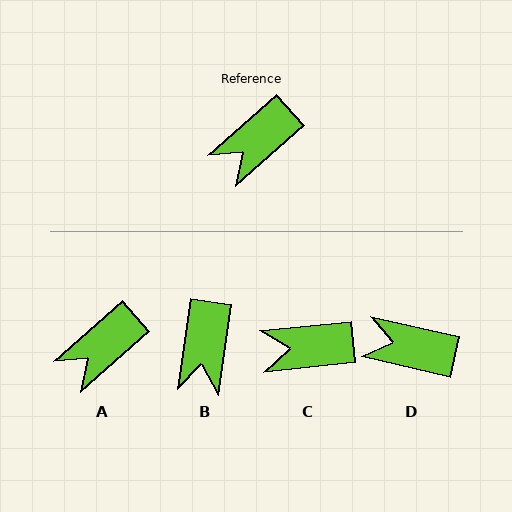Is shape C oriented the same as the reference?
No, it is off by about 35 degrees.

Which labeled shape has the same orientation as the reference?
A.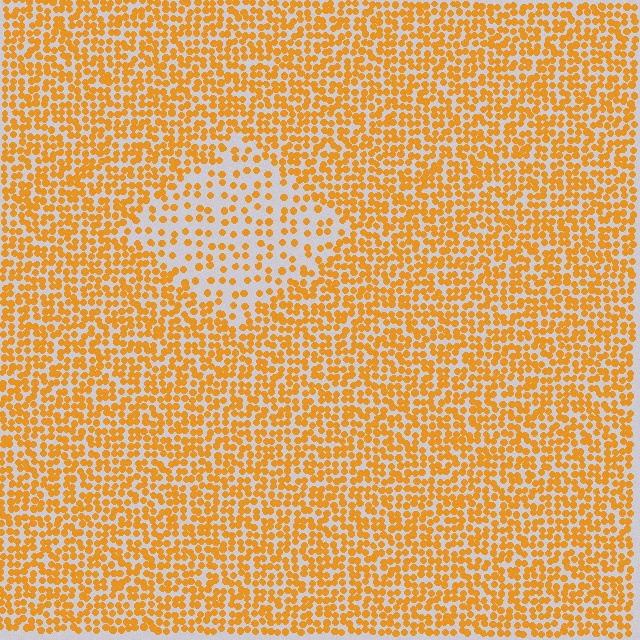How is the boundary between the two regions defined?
The boundary is defined by a change in element density (approximately 2.3x ratio). All elements are the same color, size, and shape.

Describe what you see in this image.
The image contains small orange elements arranged at two different densities. A diamond-shaped region is visible where the elements are less densely packed than the surrounding area.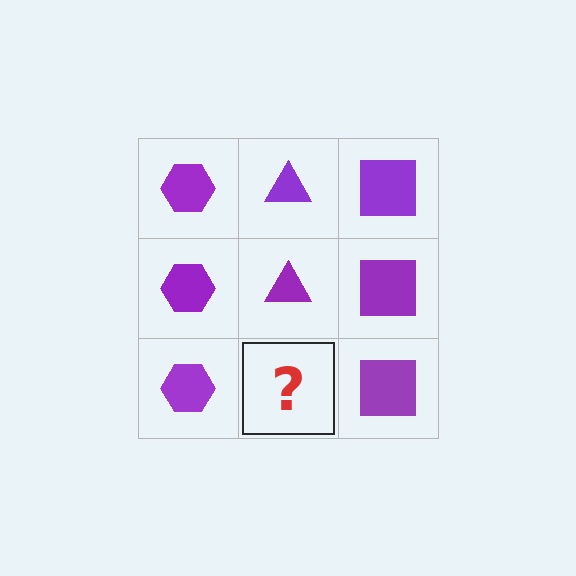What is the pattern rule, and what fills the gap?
The rule is that each column has a consistent shape. The gap should be filled with a purple triangle.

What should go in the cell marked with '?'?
The missing cell should contain a purple triangle.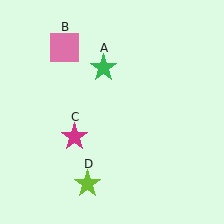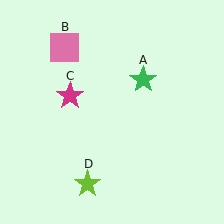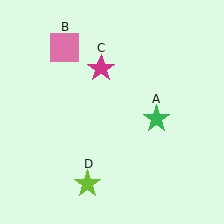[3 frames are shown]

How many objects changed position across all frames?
2 objects changed position: green star (object A), magenta star (object C).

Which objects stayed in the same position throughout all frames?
Pink square (object B) and lime star (object D) remained stationary.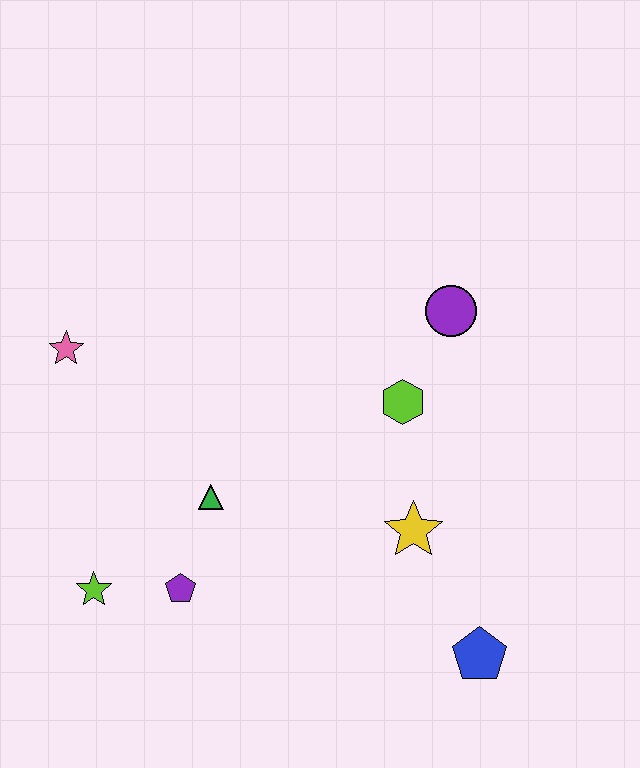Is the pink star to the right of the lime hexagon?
No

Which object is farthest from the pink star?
The blue pentagon is farthest from the pink star.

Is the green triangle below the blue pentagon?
No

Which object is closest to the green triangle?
The purple pentagon is closest to the green triangle.